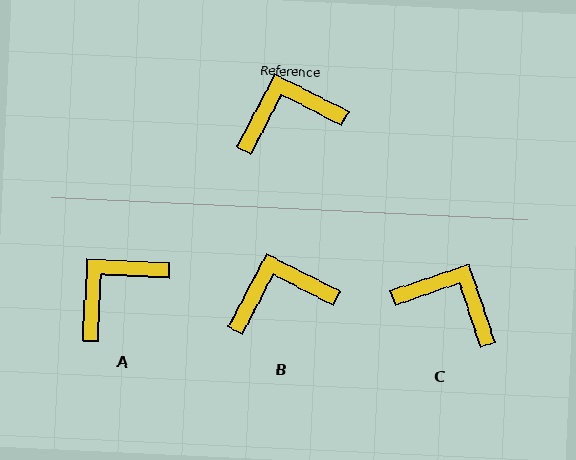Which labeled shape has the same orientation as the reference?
B.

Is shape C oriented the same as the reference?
No, it is off by about 44 degrees.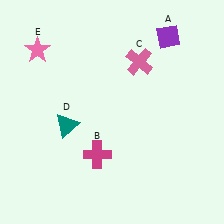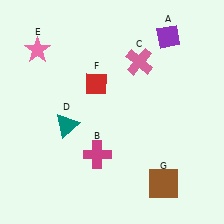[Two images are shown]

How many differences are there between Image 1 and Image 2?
There are 2 differences between the two images.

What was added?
A red diamond (F), a brown square (G) were added in Image 2.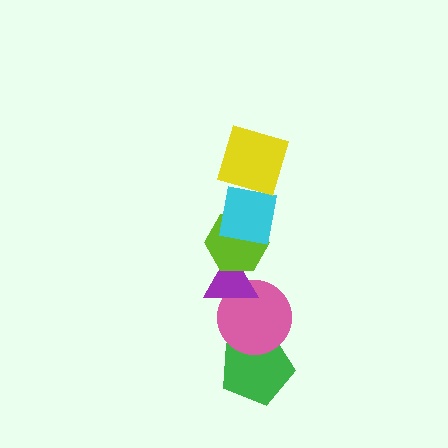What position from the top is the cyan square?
The cyan square is 2nd from the top.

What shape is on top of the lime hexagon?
The cyan square is on top of the lime hexagon.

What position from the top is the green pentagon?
The green pentagon is 6th from the top.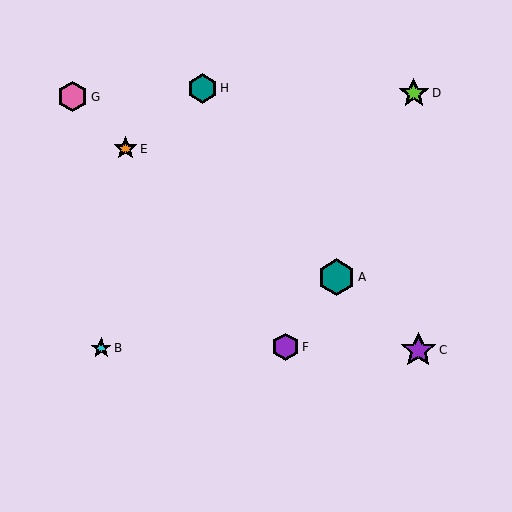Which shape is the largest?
The teal hexagon (labeled A) is the largest.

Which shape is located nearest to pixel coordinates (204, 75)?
The teal hexagon (labeled H) at (203, 89) is nearest to that location.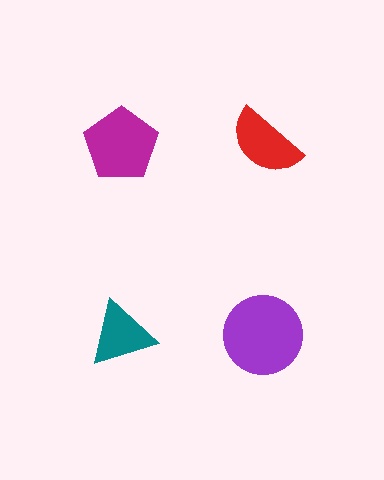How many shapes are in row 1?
2 shapes.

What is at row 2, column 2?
A purple circle.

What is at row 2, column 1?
A teal triangle.